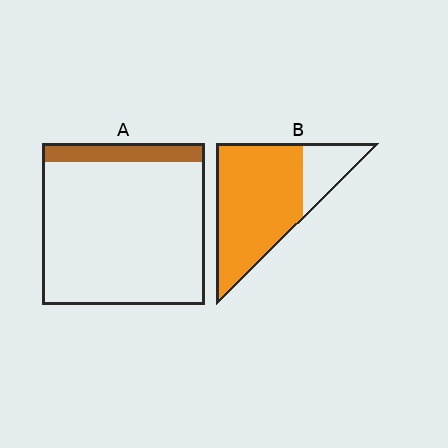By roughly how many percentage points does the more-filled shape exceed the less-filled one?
By roughly 65 percentage points (B over A).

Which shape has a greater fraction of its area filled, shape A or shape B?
Shape B.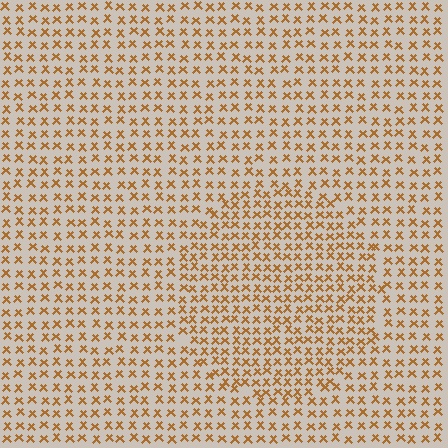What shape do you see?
I see a circle.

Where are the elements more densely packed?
The elements are more densely packed inside the circle boundary.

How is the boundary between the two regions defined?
The boundary is defined by a change in element density (approximately 1.5x ratio). All elements are the same color, size, and shape.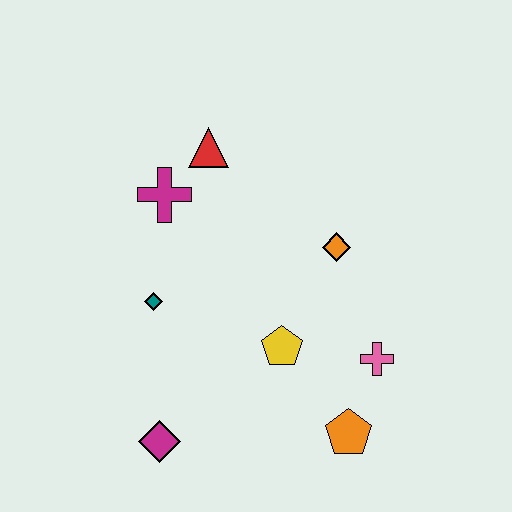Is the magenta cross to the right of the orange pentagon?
No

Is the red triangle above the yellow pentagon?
Yes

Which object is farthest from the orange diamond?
The magenta diamond is farthest from the orange diamond.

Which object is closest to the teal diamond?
The magenta cross is closest to the teal diamond.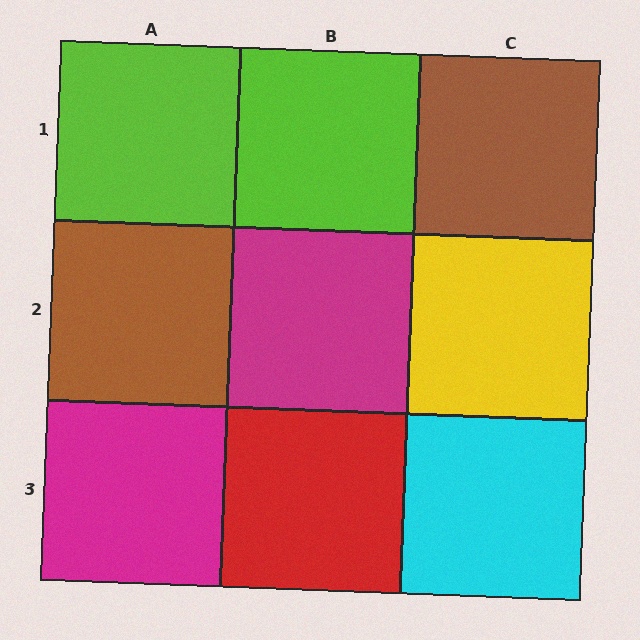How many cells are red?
1 cell is red.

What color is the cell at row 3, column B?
Red.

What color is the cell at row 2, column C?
Yellow.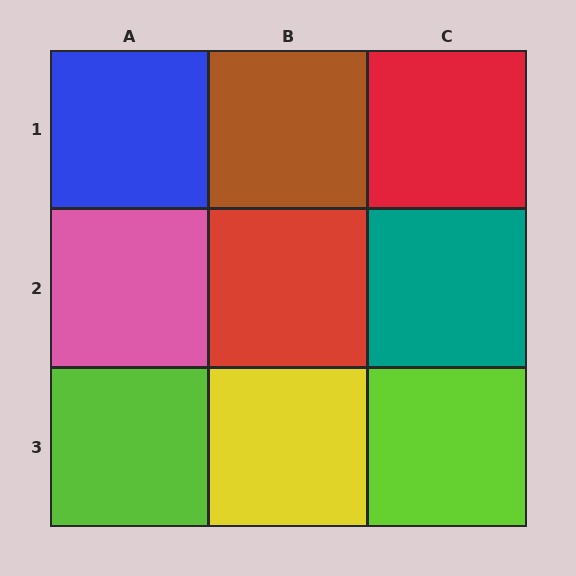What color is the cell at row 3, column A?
Lime.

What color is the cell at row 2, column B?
Red.